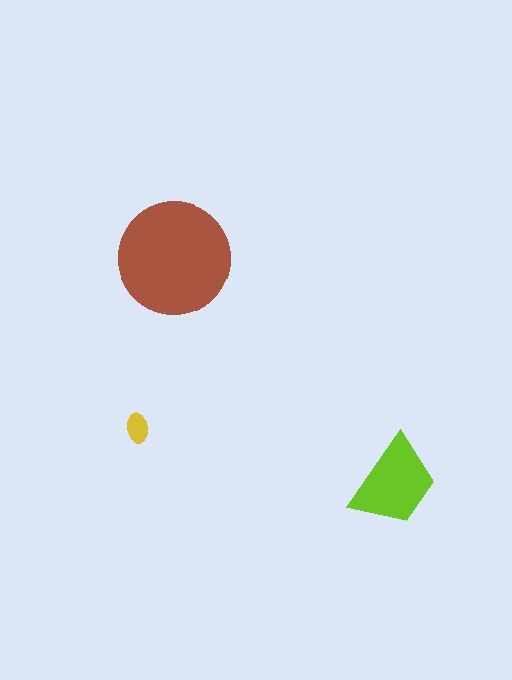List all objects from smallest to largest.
The yellow ellipse, the lime trapezoid, the brown circle.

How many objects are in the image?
There are 3 objects in the image.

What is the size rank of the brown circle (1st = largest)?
1st.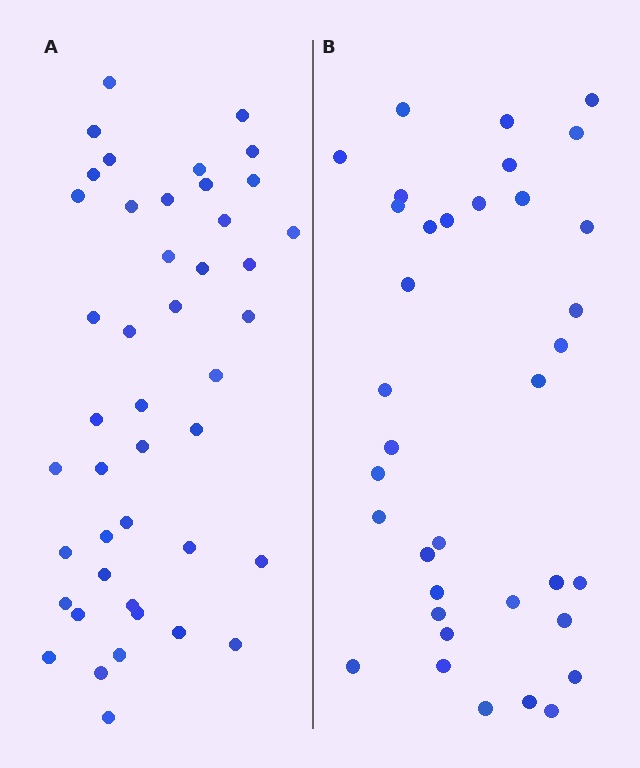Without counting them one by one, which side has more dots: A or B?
Region A (the left region) has more dots.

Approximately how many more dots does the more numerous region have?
Region A has roughly 8 or so more dots than region B.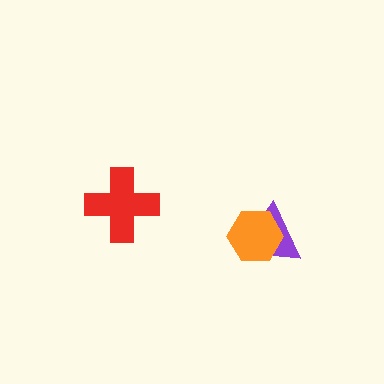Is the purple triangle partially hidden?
Yes, it is partially covered by another shape.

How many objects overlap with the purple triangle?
1 object overlaps with the purple triangle.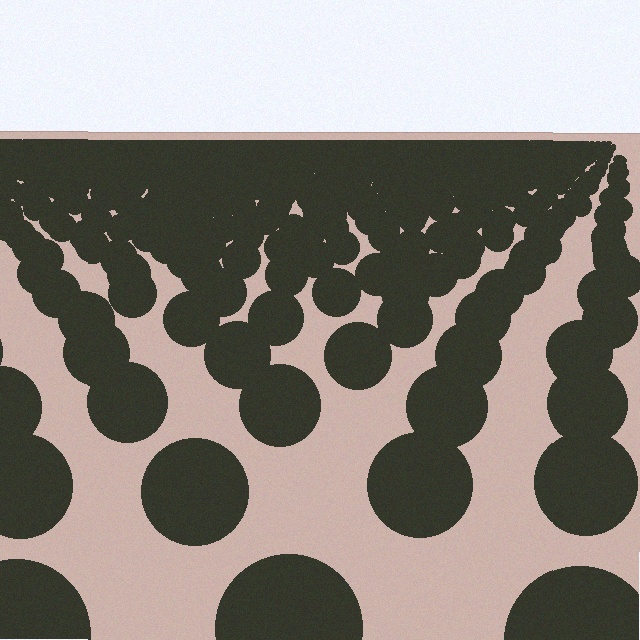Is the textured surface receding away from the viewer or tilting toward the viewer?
The surface is receding away from the viewer. Texture elements get smaller and denser toward the top.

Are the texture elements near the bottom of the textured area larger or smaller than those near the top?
Larger. Near the bottom, elements are closer to the viewer and appear at a bigger on-screen size.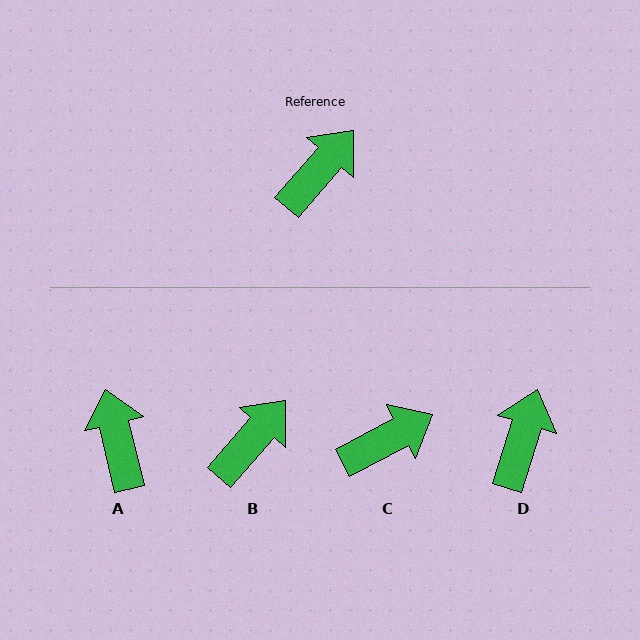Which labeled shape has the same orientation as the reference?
B.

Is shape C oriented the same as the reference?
No, it is off by about 21 degrees.